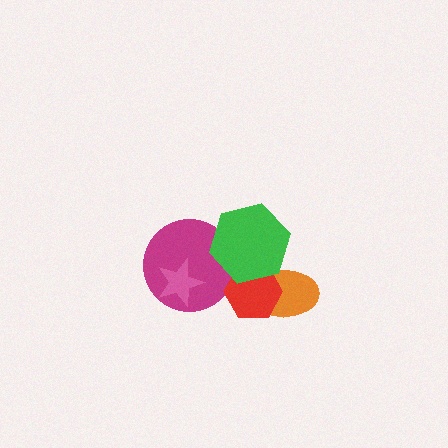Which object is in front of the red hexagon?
The green hexagon is in front of the red hexagon.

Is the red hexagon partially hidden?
Yes, it is partially covered by another shape.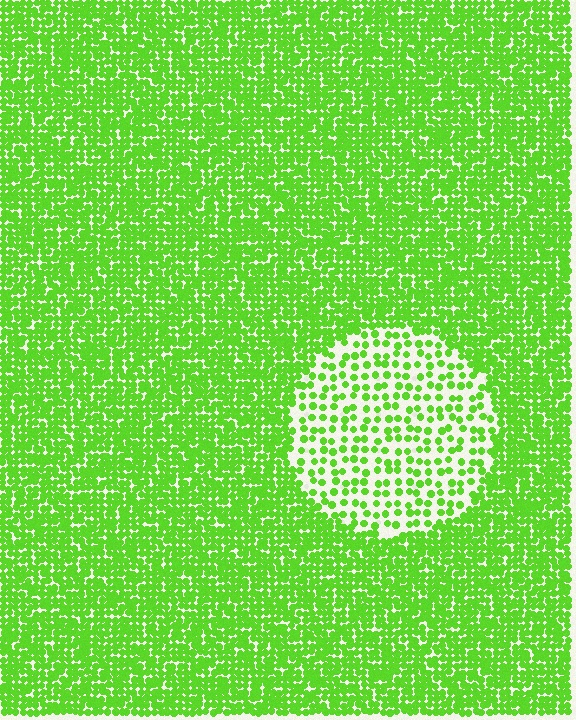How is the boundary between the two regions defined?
The boundary is defined by a change in element density (approximately 2.6x ratio). All elements are the same color, size, and shape.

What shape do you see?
I see a circle.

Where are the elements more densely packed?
The elements are more densely packed outside the circle boundary.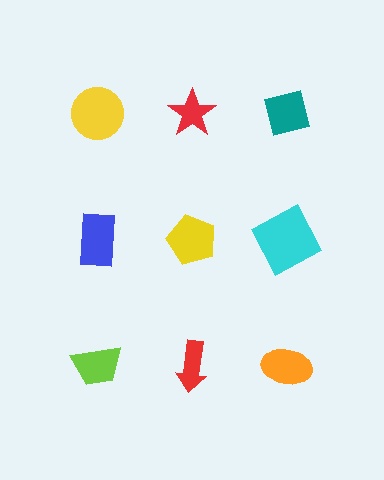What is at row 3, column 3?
An orange ellipse.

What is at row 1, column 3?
A teal square.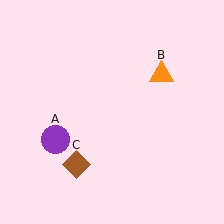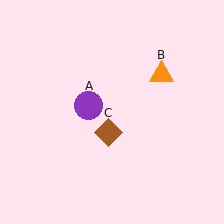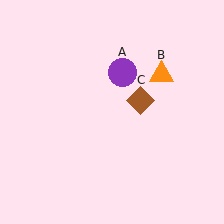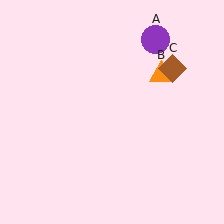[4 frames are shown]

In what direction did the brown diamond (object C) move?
The brown diamond (object C) moved up and to the right.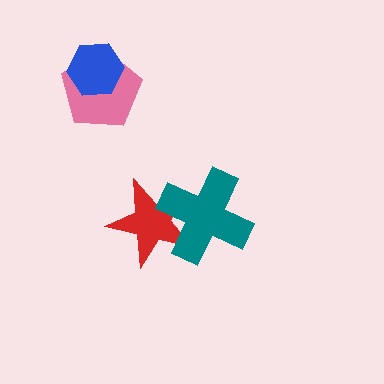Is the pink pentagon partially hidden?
Yes, it is partially covered by another shape.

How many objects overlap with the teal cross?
1 object overlaps with the teal cross.